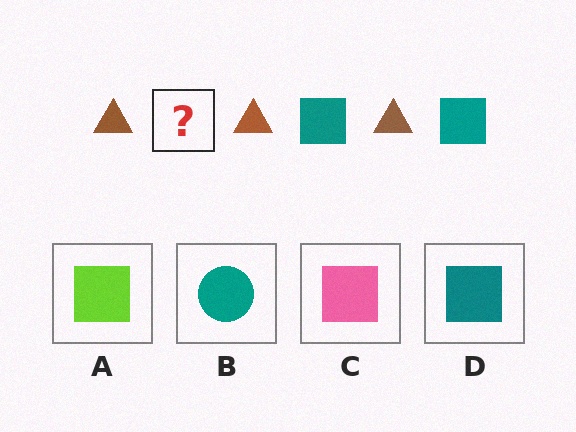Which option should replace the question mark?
Option D.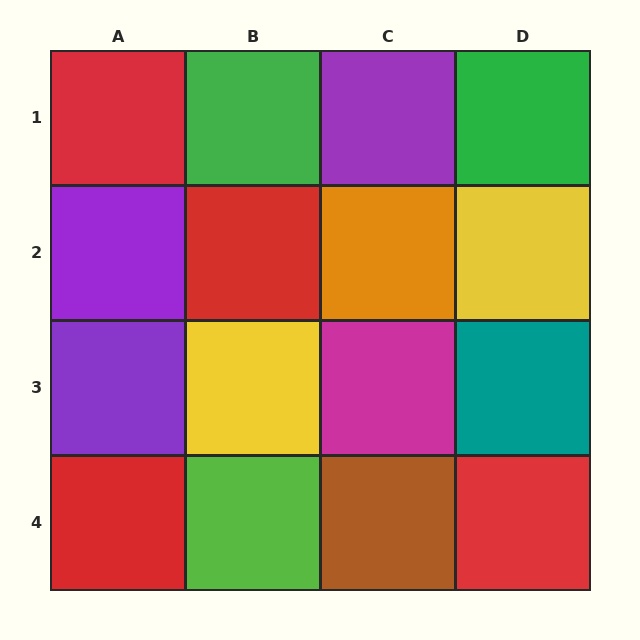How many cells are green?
2 cells are green.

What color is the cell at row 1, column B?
Green.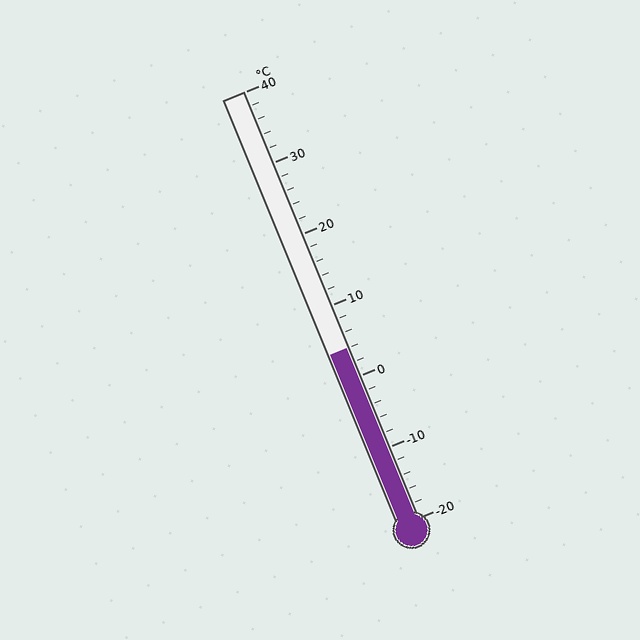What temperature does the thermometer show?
The thermometer shows approximately 4°C.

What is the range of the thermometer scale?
The thermometer scale ranges from -20°C to 40°C.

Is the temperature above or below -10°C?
The temperature is above -10°C.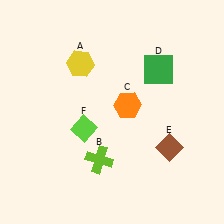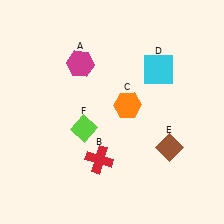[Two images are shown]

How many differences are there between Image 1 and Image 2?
There are 3 differences between the two images.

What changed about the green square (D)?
In Image 1, D is green. In Image 2, it changed to cyan.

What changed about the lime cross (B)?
In Image 1, B is lime. In Image 2, it changed to red.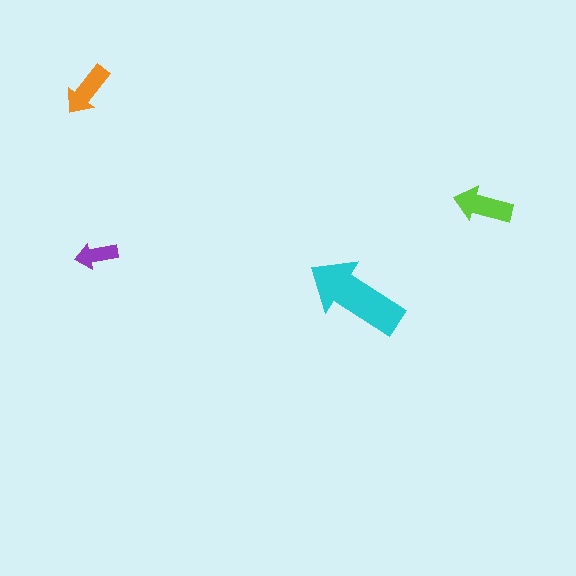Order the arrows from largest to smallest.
the cyan one, the lime one, the orange one, the purple one.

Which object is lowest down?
The cyan arrow is bottommost.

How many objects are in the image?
There are 4 objects in the image.